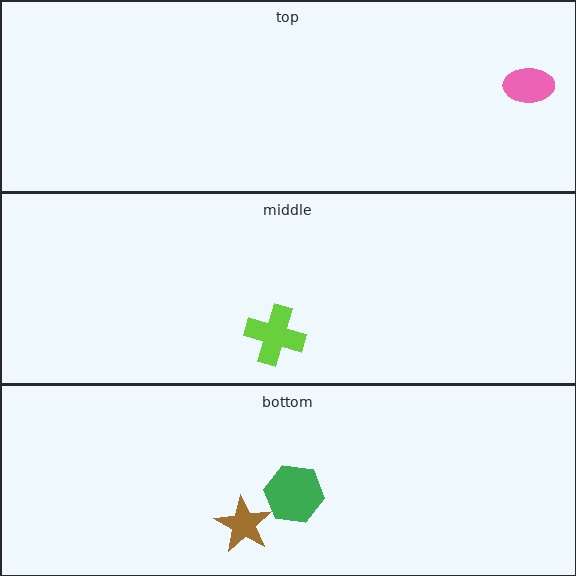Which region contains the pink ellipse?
The top region.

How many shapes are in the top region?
1.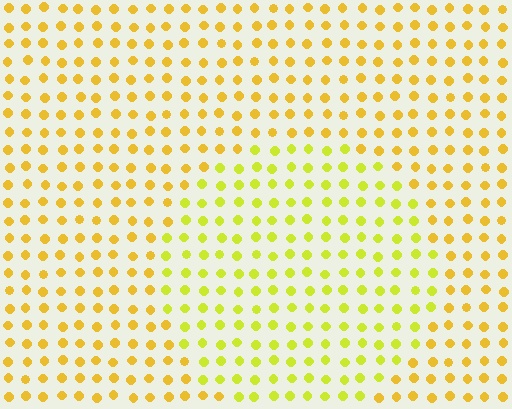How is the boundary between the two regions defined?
The boundary is defined purely by a slight shift in hue (about 25 degrees). Spacing, size, and orientation are identical on both sides.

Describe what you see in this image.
The image is filled with small yellow elements in a uniform arrangement. A circle-shaped region is visible where the elements are tinted to a slightly different hue, forming a subtle color boundary.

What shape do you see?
I see a circle.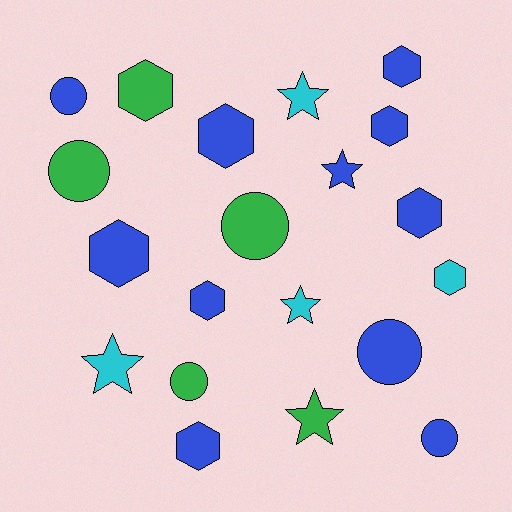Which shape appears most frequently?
Hexagon, with 9 objects.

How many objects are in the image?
There are 20 objects.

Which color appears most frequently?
Blue, with 11 objects.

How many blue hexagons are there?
There are 7 blue hexagons.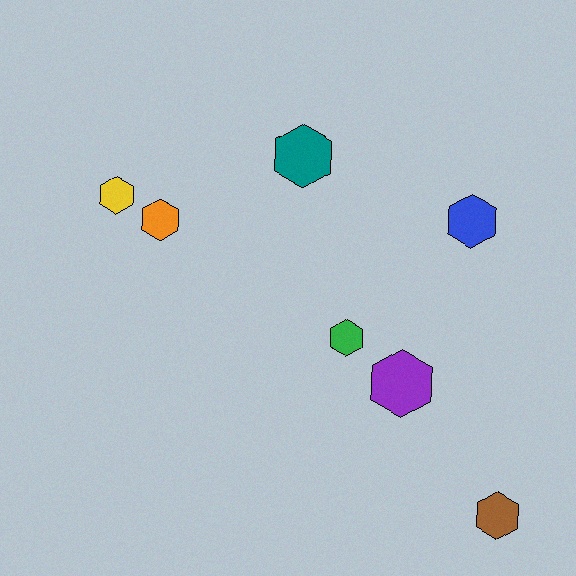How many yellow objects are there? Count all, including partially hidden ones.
There is 1 yellow object.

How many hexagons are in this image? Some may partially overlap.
There are 7 hexagons.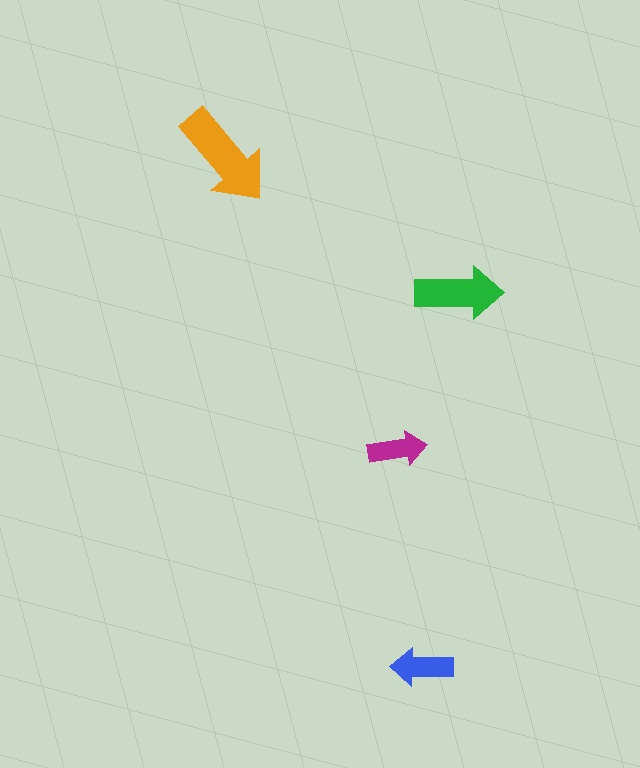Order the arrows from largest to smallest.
the orange one, the green one, the blue one, the magenta one.